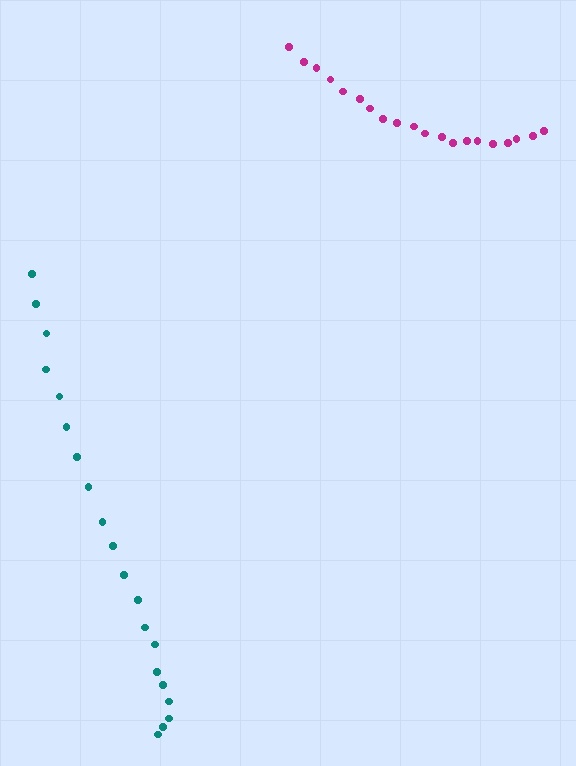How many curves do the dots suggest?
There are 2 distinct paths.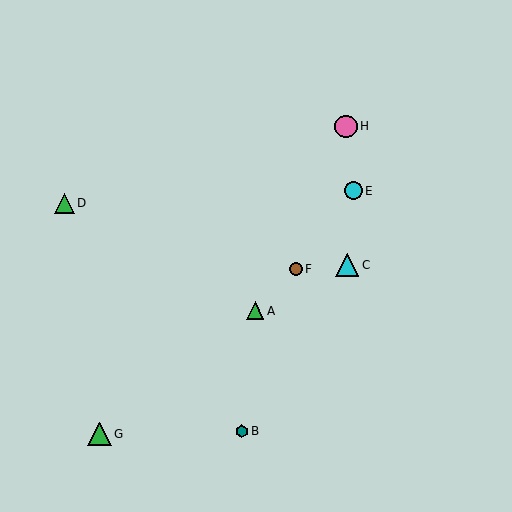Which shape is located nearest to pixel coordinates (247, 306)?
The green triangle (labeled A) at (255, 311) is nearest to that location.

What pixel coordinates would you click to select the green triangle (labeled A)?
Click at (255, 311) to select the green triangle A.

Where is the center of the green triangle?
The center of the green triangle is at (100, 434).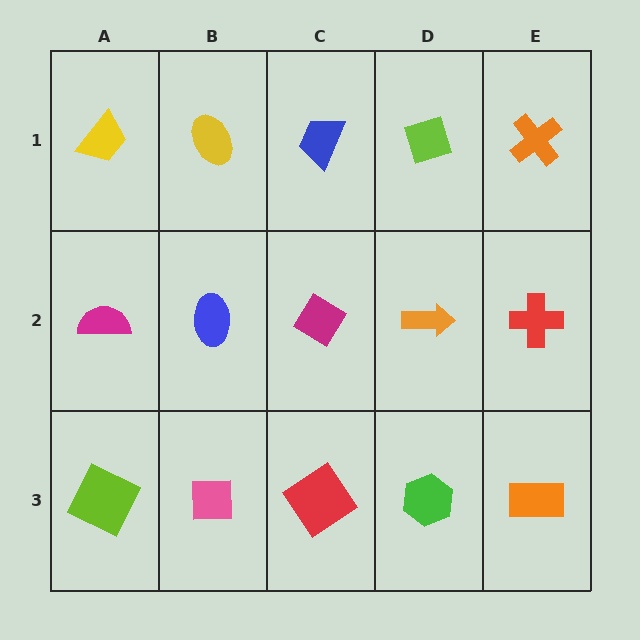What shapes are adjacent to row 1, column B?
A blue ellipse (row 2, column B), a yellow trapezoid (row 1, column A), a blue trapezoid (row 1, column C).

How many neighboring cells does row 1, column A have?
2.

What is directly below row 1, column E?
A red cross.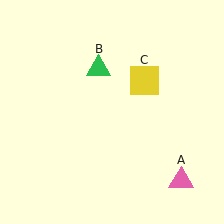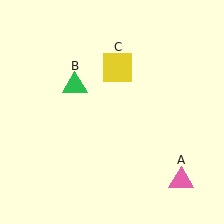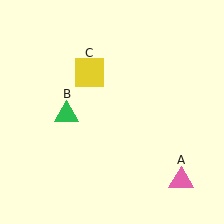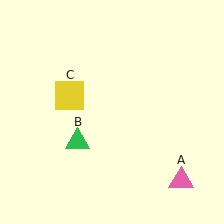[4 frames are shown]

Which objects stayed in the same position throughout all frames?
Pink triangle (object A) remained stationary.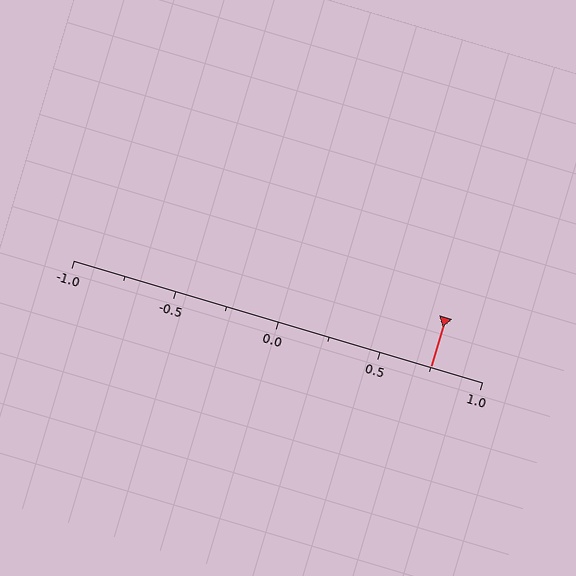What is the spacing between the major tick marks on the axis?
The major ticks are spaced 0.5 apart.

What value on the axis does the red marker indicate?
The marker indicates approximately 0.75.